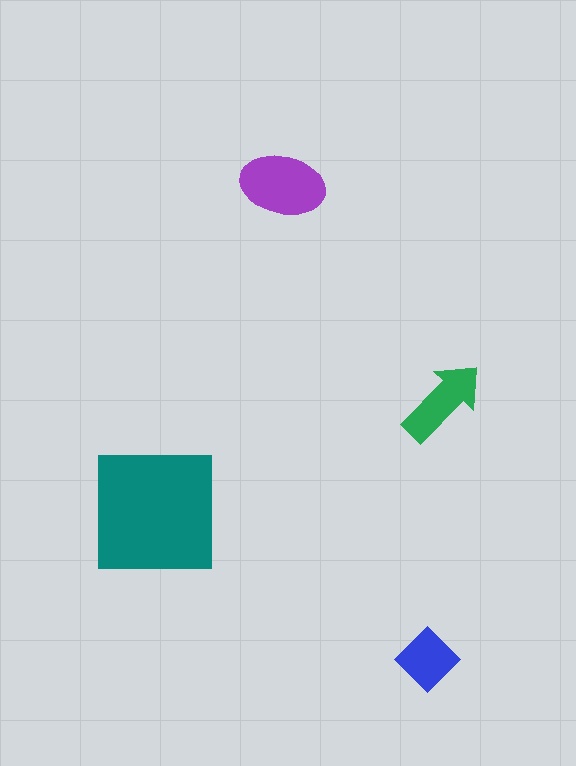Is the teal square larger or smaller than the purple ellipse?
Larger.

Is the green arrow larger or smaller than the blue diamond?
Larger.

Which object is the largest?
The teal square.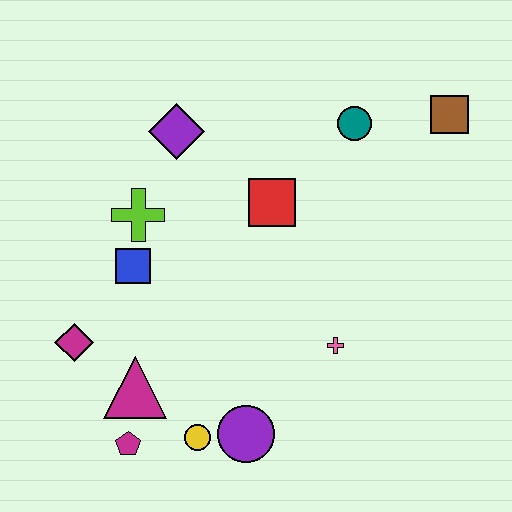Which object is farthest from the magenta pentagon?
The brown square is farthest from the magenta pentagon.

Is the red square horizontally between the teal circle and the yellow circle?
Yes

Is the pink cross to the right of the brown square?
No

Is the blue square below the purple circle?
No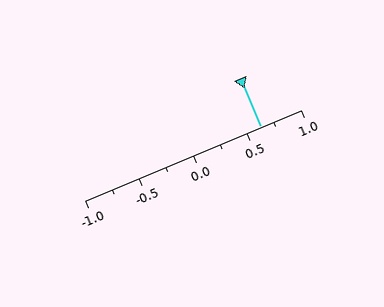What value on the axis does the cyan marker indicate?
The marker indicates approximately 0.62.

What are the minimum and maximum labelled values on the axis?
The axis runs from -1.0 to 1.0.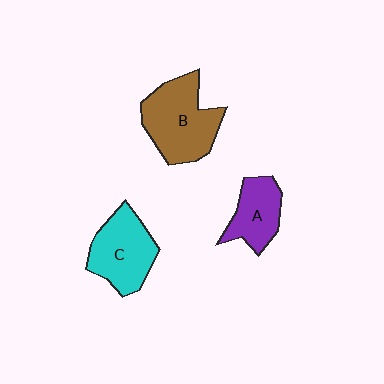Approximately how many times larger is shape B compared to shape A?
Approximately 1.6 times.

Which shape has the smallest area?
Shape A (purple).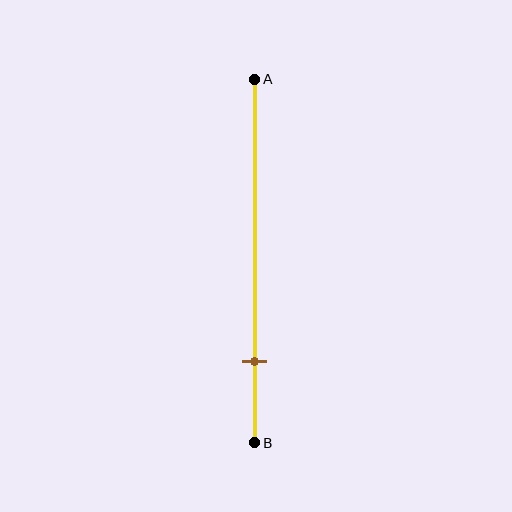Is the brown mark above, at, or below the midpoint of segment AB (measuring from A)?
The brown mark is below the midpoint of segment AB.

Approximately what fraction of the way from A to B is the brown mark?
The brown mark is approximately 80% of the way from A to B.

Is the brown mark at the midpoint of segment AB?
No, the mark is at about 80% from A, not at the 50% midpoint.